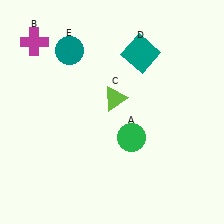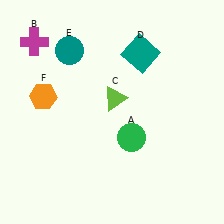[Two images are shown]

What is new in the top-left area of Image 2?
An orange hexagon (F) was added in the top-left area of Image 2.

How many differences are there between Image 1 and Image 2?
There is 1 difference between the two images.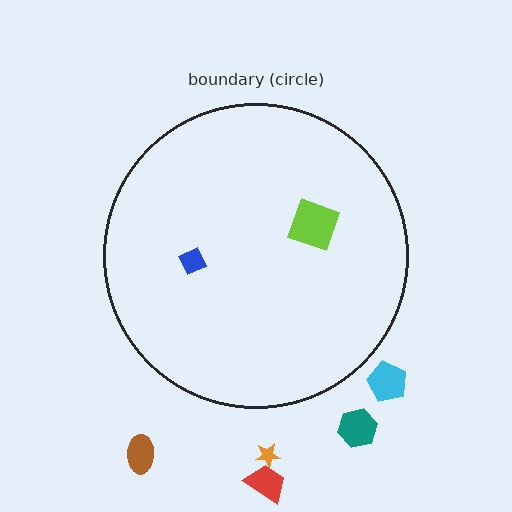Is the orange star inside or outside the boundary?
Outside.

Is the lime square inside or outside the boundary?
Inside.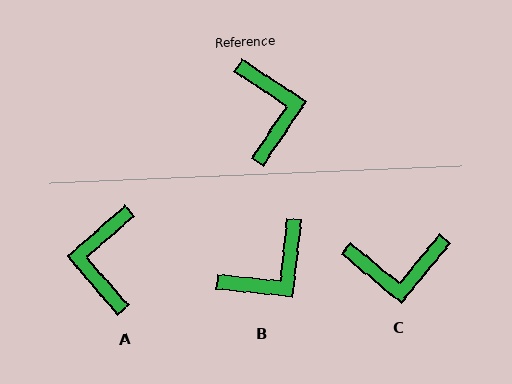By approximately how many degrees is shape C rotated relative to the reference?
Approximately 96 degrees clockwise.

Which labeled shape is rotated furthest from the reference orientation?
A, about 165 degrees away.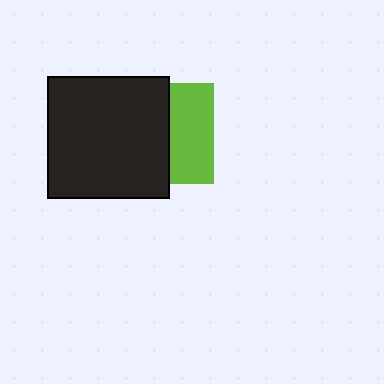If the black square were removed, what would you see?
You would see the complete lime square.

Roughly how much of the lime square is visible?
A small part of it is visible (roughly 44%).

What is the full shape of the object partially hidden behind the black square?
The partially hidden object is a lime square.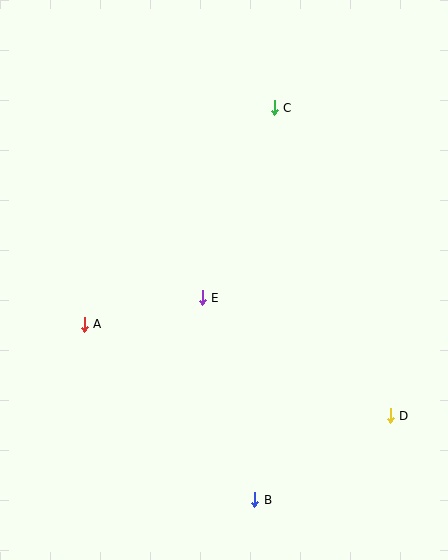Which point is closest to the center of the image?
Point E at (202, 298) is closest to the center.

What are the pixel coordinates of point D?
Point D is at (390, 416).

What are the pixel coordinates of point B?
Point B is at (255, 500).